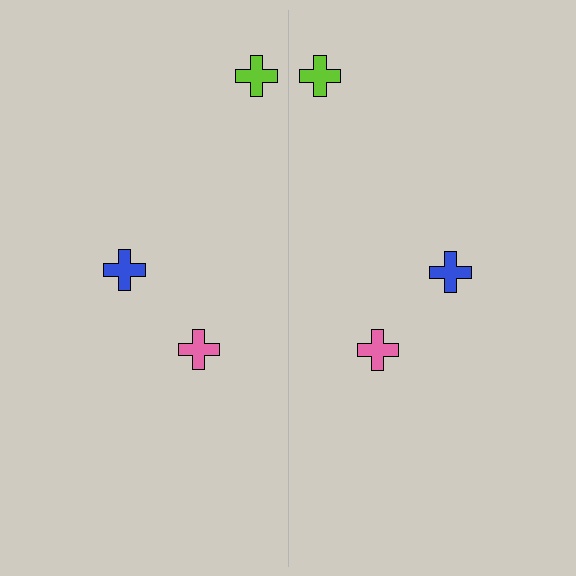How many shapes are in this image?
There are 6 shapes in this image.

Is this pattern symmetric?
Yes, this pattern has bilateral (reflection) symmetry.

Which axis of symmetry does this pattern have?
The pattern has a vertical axis of symmetry running through the center of the image.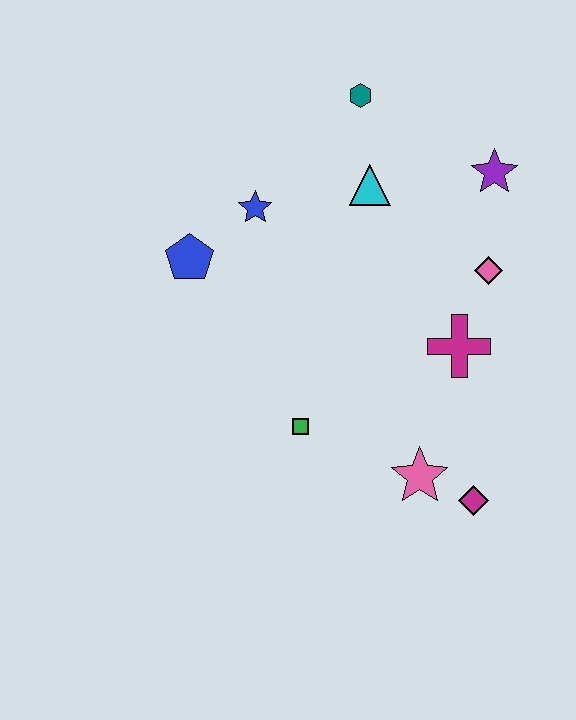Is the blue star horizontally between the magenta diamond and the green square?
No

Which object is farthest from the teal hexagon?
The magenta diamond is farthest from the teal hexagon.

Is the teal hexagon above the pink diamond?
Yes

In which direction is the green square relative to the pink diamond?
The green square is to the left of the pink diamond.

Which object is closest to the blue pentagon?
The blue star is closest to the blue pentagon.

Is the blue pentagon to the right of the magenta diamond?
No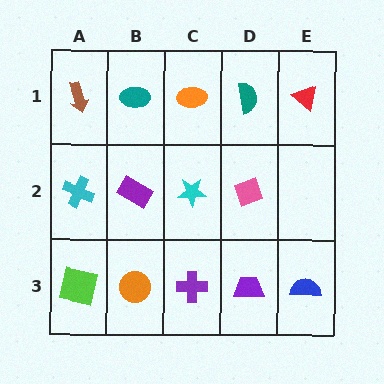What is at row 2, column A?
A cyan cross.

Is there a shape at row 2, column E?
No, that cell is empty.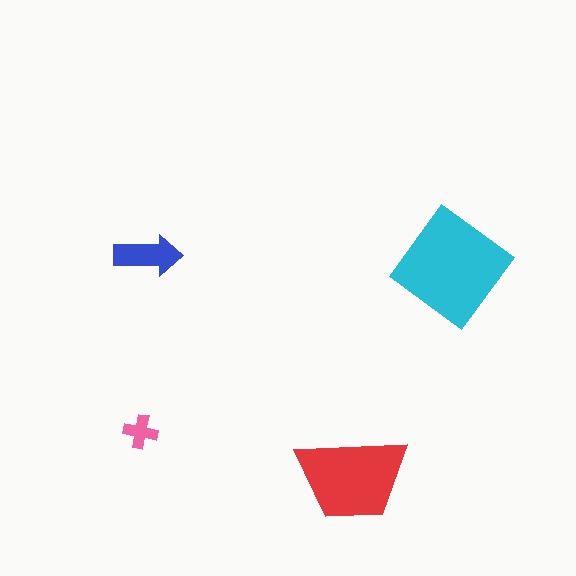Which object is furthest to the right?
The cyan diamond is rightmost.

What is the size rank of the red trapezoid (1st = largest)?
2nd.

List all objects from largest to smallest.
The cyan diamond, the red trapezoid, the blue arrow, the pink cross.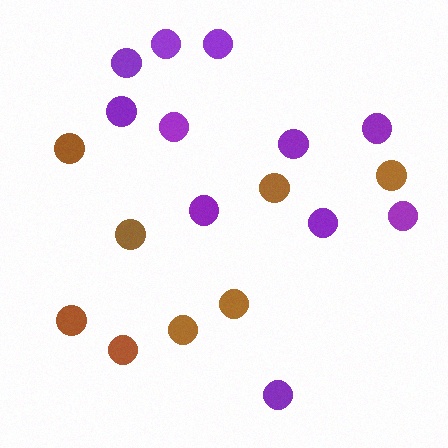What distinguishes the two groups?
There are 2 groups: one group of purple circles (11) and one group of brown circles (8).